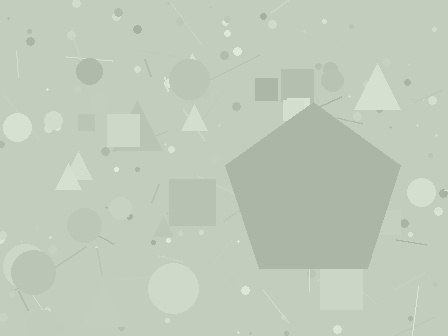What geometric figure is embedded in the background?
A pentagon is embedded in the background.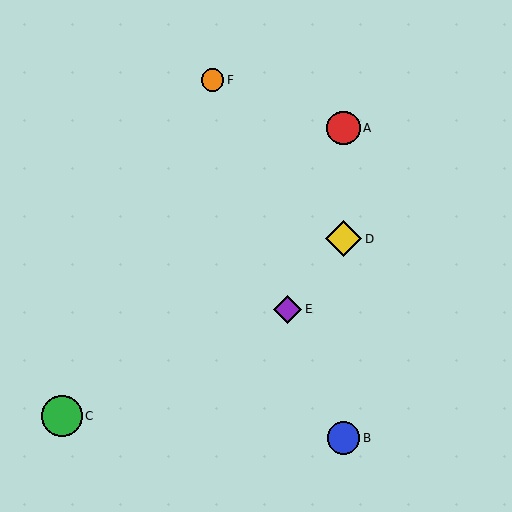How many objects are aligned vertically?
3 objects (A, B, D) are aligned vertically.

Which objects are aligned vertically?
Objects A, B, D are aligned vertically.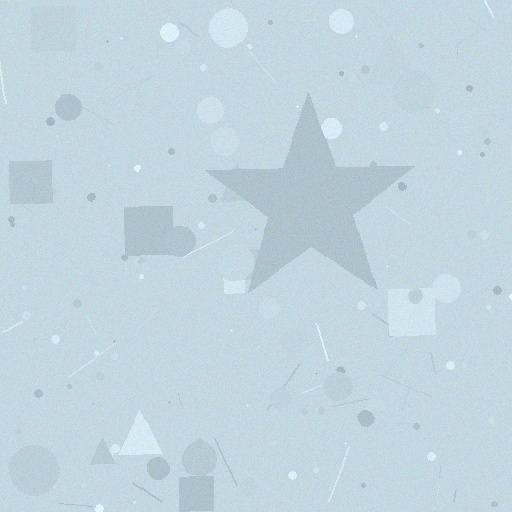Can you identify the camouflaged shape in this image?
The camouflaged shape is a star.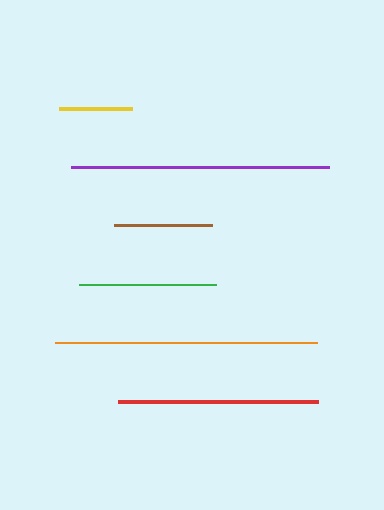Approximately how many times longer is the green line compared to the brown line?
The green line is approximately 1.4 times the length of the brown line.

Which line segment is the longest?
The orange line is the longest at approximately 261 pixels.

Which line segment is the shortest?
The yellow line is the shortest at approximately 73 pixels.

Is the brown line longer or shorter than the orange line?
The orange line is longer than the brown line.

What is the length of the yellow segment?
The yellow segment is approximately 73 pixels long.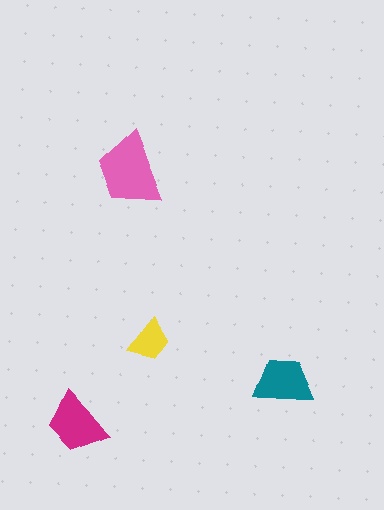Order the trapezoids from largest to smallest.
the pink one, the magenta one, the teal one, the yellow one.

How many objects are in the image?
There are 4 objects in the image.